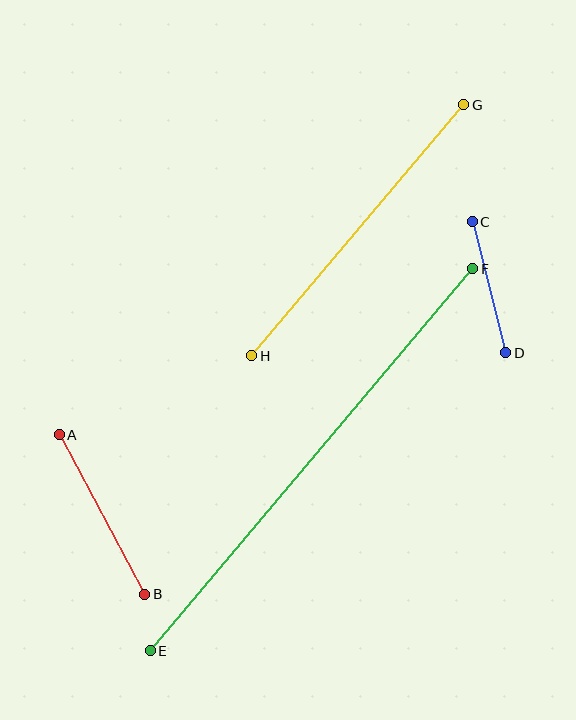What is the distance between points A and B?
The distance is approximately 181 pixels.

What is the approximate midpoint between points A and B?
The midpoint is at approximately (102, 514) pixels.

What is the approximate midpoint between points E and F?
The midpoint is at approximately (311, 460) pixels.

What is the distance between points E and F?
The distance is approximately 500 pixels.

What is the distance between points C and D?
The distance is approximately 135 pixels.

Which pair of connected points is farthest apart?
Points E and F are farthest apart.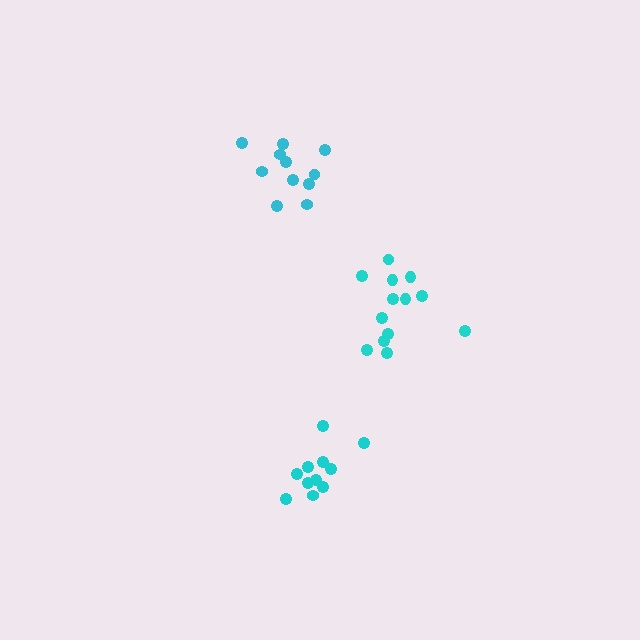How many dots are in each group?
Group 1: 11 dots, Group 2: 11 dots, Group 3: 13 dots (35 total).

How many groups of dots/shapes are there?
There are 3 groups.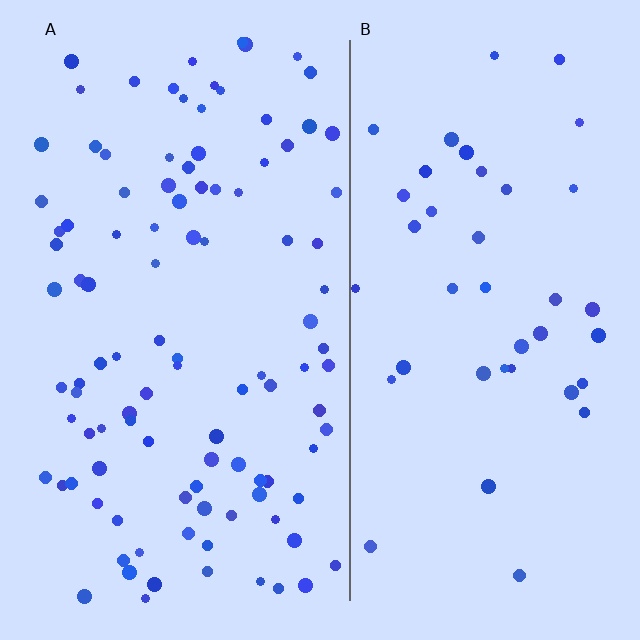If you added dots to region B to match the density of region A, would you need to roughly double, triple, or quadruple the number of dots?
Approximately triple.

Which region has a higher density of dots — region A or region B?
A (the left).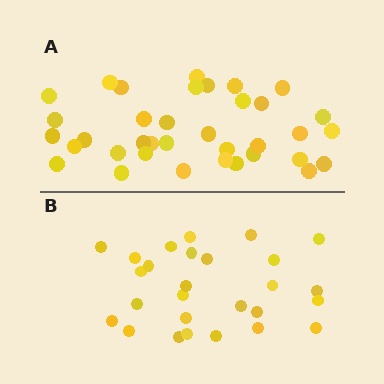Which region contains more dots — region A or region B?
Region A (the top region) has more dots.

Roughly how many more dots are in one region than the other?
Region A has roughly 8 or so more dots than region B.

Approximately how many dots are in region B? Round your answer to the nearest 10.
About 30 dots. (The exact count is 27, which rounds to 30.)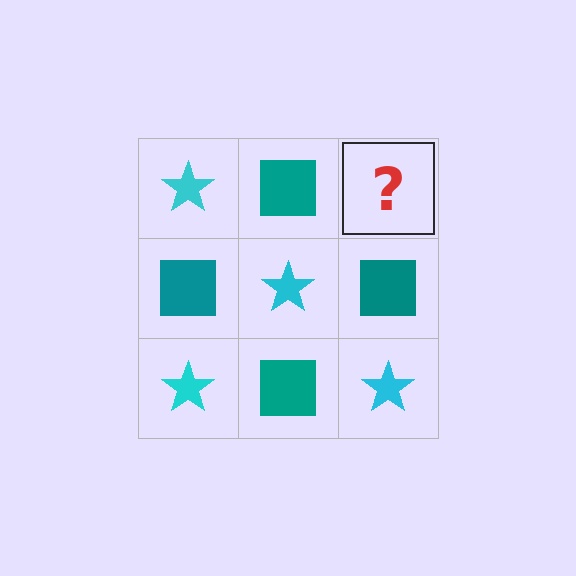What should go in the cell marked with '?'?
The missing cell should contain a cyan star.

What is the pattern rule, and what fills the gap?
The rule is that it alternates cyan star and teal square in a checkerboard pattern. The gap should be filled with a cyan star.